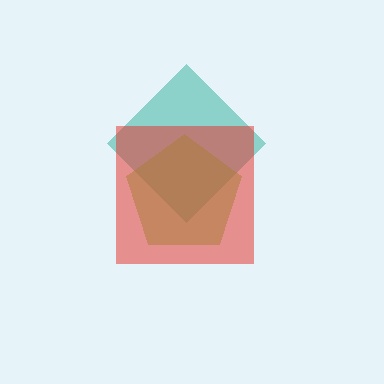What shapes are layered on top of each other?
The layered shapes are: a teal diamond, a lime pentagon, a red square.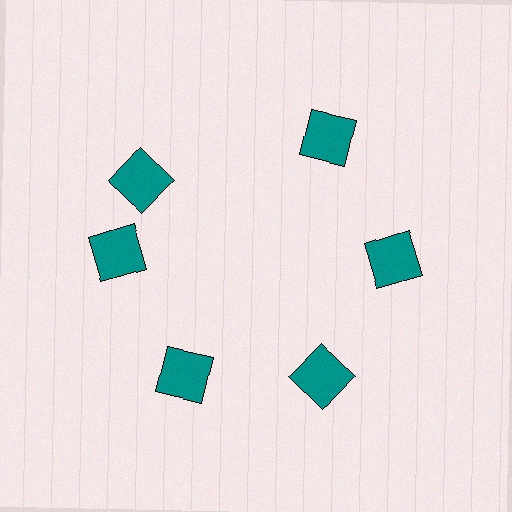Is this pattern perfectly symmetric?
No. The 6 teal squares are arranged in a ring, but one element near the 11 o'clock position is rotated out of alignment along the ring, breaking the 6-fold rotational symmetry.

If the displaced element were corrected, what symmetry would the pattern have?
It would have 6-fold rotational symmetry — the pattern would map onto itself every 60 degrees.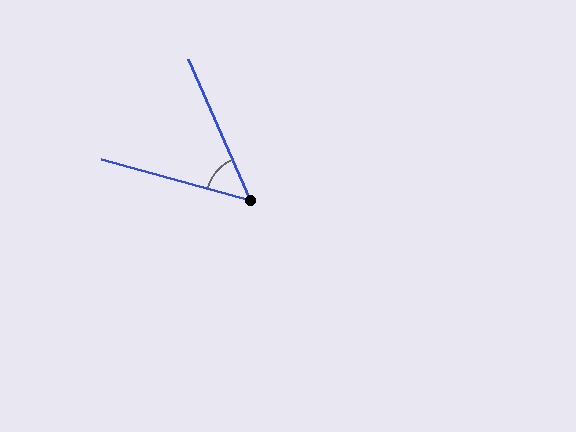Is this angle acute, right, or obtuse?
It is acute.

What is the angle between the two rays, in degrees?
Approximately 51 degrees.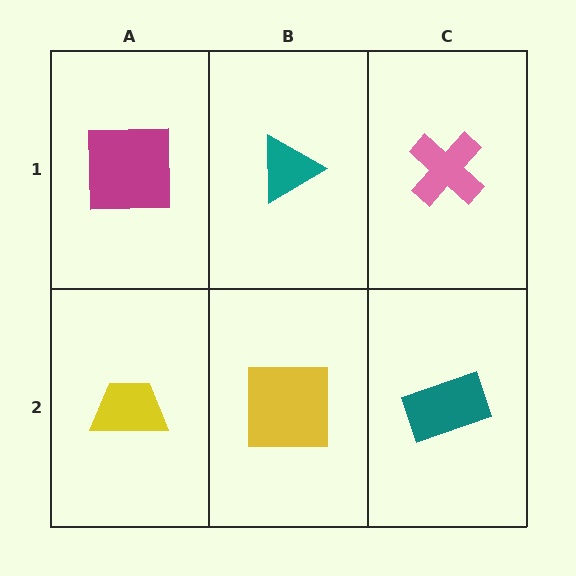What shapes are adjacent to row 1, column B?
A yellow square (row 2, column B), a magenta square (row 1, column A), a pink cross (row 1, column C).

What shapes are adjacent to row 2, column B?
A teal triangle (row 1, column B), a yellow trapezoid (row 2, column A), a teal rectangle (row 2, column C).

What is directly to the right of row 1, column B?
A pink cross.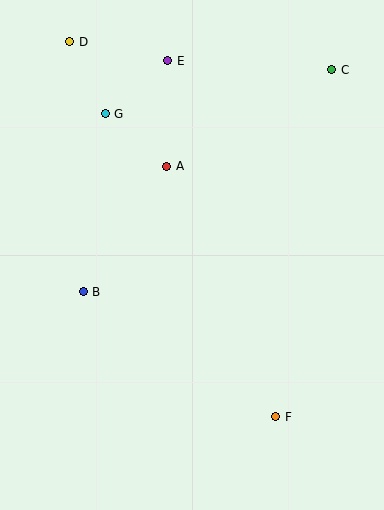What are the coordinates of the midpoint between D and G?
The midpoint between D and G is at (88, 78).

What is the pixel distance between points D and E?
The distance between D and E is 100 pixels.